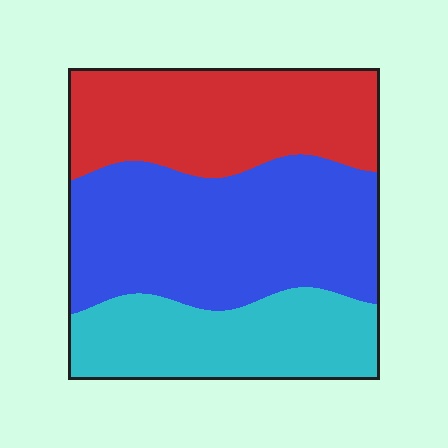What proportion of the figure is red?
Red covers 32% of the figure.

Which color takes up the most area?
Blue, at roughly 45%.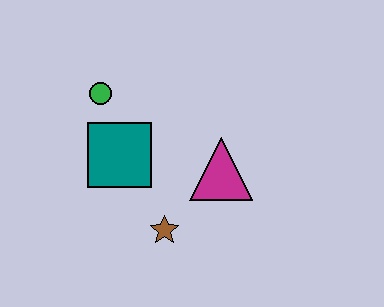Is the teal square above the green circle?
No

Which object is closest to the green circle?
The teal square is closest to the green circle.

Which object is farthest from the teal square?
The magenta triangle is farthest from the teal square.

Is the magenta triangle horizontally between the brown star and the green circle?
No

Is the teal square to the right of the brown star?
No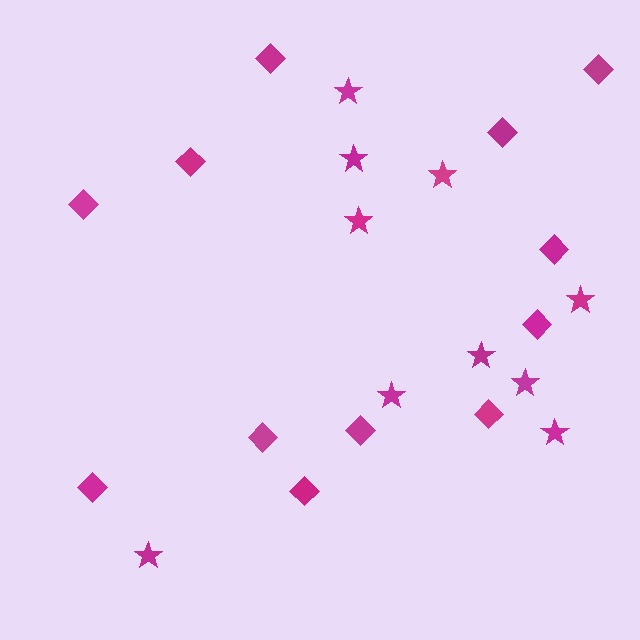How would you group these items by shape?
There are 2 groups: one group of stars (10) and one group of diamonds (12).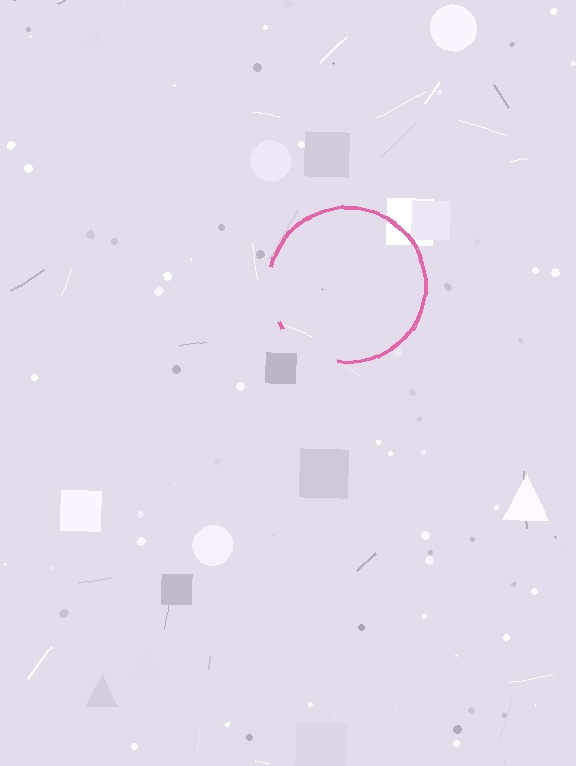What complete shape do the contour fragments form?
The contour fragments form a circle.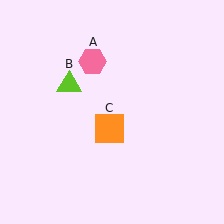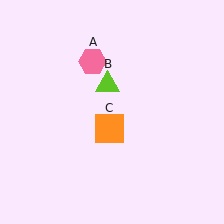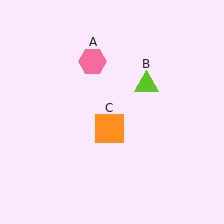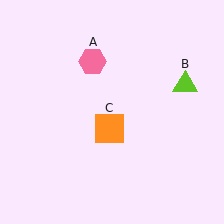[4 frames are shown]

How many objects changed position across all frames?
1 object changed position: lime triangle (object B).